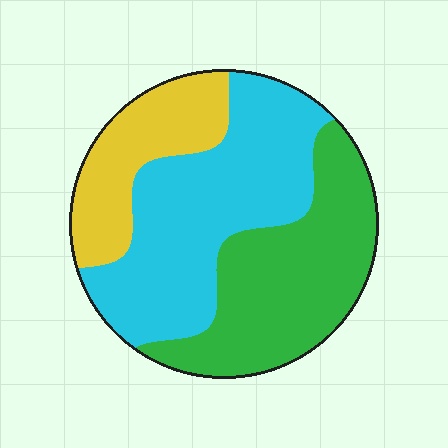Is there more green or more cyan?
Cyan.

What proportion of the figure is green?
Green covers about 35% of the figure.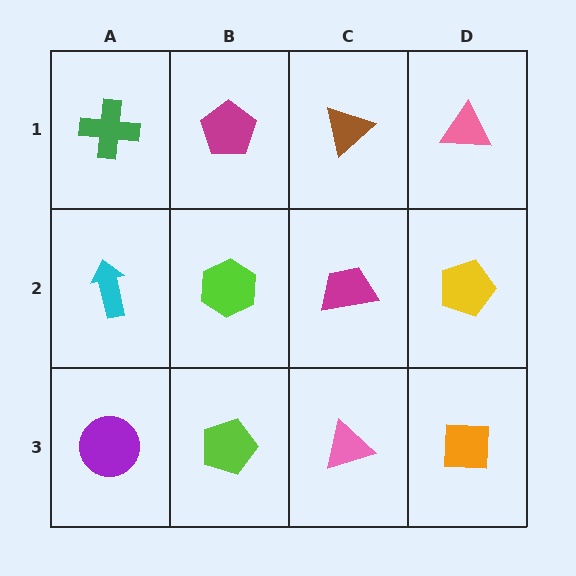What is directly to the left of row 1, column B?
A green cross.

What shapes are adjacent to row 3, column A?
A cyan arrow (row 2, column A), a lime pentagon (row 3, column B).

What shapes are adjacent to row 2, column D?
A pink triangle (row 1, column D), an orange square (row 3, column D), a magenta trapezoid (row 2, column C).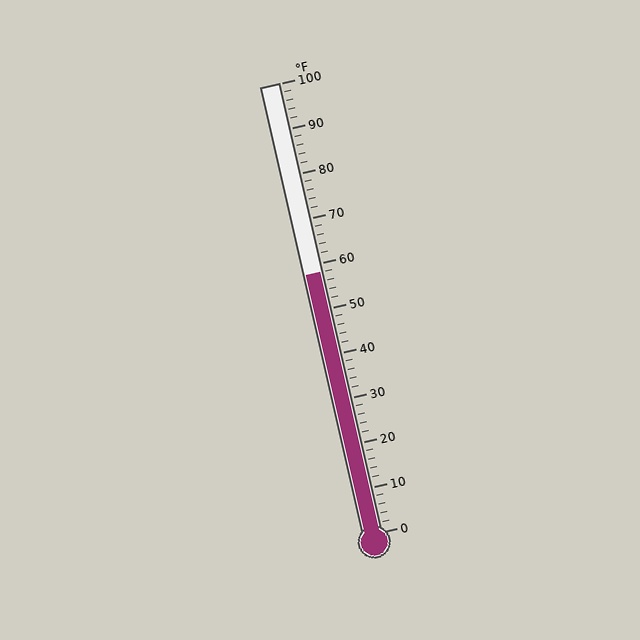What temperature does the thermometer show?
The thermometer shows approximately 58°F.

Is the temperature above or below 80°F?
The temperature is below 80°F.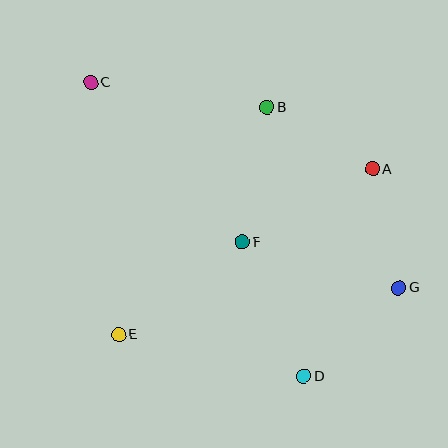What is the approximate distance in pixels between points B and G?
The distance between B and G is approximately 223 pixels.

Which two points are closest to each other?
Points A and G are closest to each other.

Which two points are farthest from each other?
Points C and G are farthest from each other.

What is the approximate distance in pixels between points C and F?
The distance between C and F is approximately 220 pixels.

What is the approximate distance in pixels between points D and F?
The distance between D and F is approximately 147 pixels.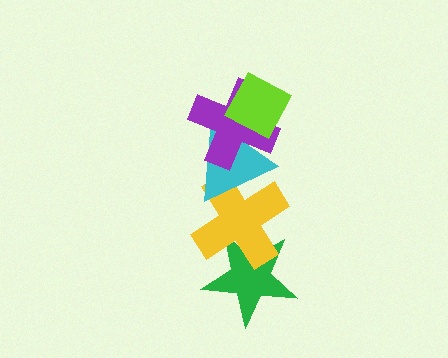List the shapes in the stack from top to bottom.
From top to bottom: the lime diamond, the purple cross, the cyan triangle, the yellow cross, the green star.